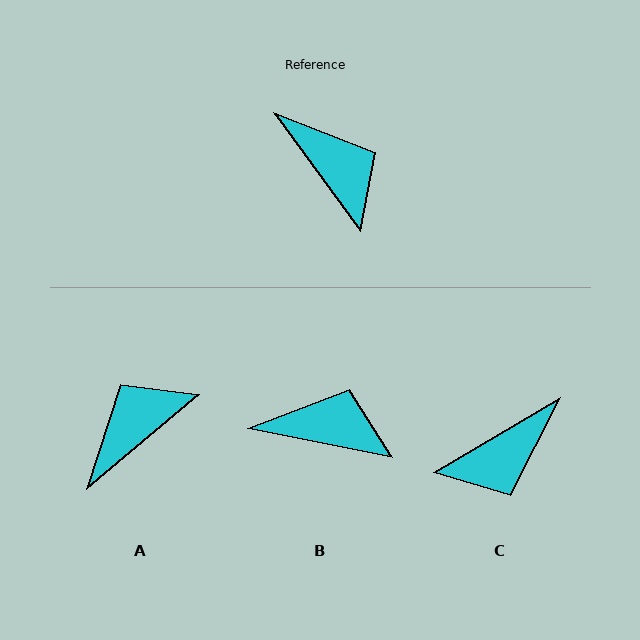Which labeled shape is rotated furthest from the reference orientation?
C, about 96 degrees away.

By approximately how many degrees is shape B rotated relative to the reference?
Approximately 42 degrees counter-clockwise.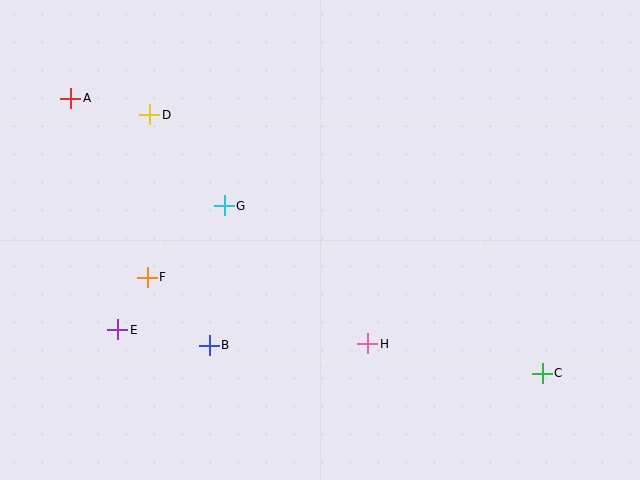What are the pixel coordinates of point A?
Point A is at (71, 98).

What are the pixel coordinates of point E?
Point E is at (118, 330).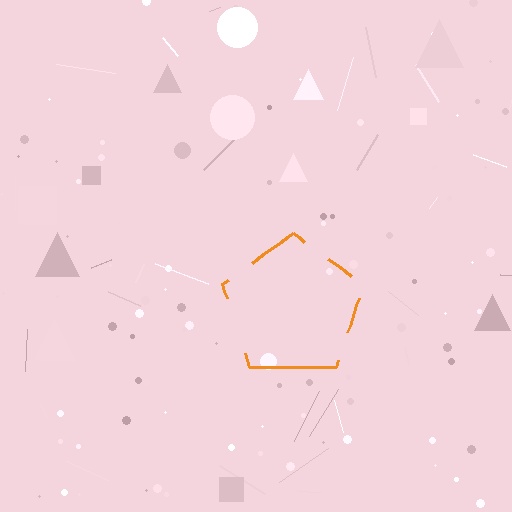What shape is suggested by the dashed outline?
The dashed outline suggests a pentagon.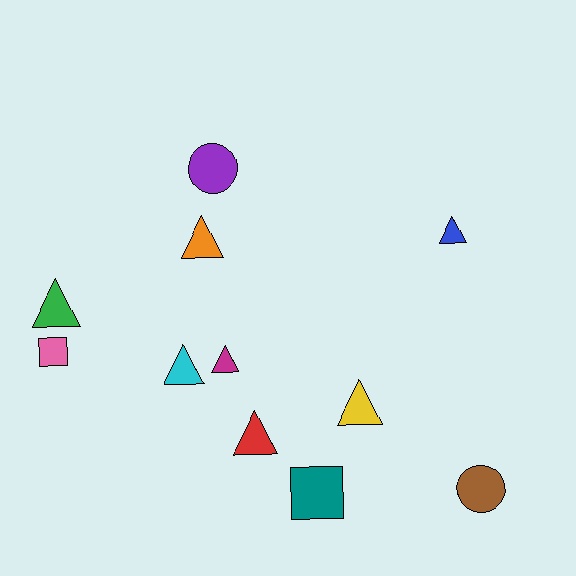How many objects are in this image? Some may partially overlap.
There are 11 objects.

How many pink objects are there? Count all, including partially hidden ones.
There is 1 pink object.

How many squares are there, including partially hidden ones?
There are 2 squares.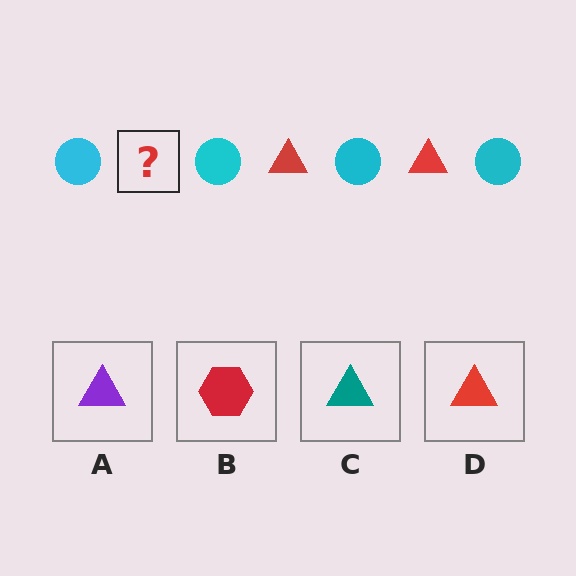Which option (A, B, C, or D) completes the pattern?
D.